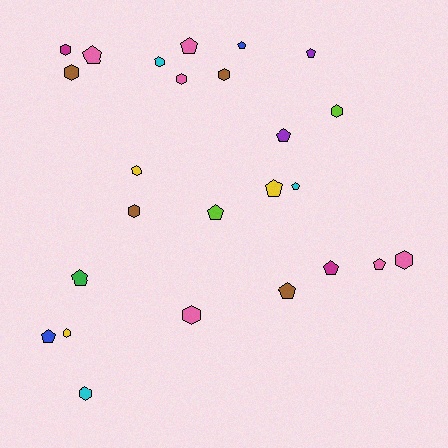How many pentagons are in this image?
There are 13 pentagons.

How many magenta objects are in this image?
There are 2 magenta objects.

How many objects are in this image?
There are 25 objects.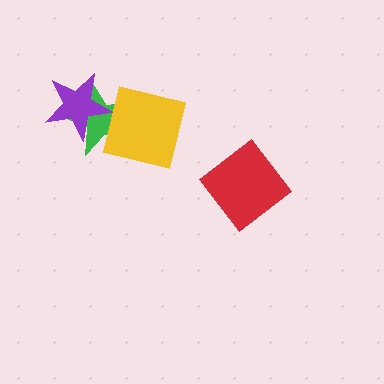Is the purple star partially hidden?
Yes, it is partially covered by another shape.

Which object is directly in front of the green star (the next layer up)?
The purple star is directly in front of the green star.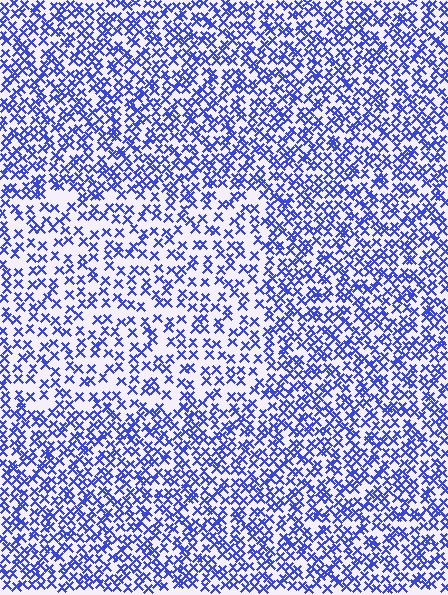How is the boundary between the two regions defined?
The boundary is defined by a change in element density (approximately 1.7x ratio). All elements are the same color, size, and shape.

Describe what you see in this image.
The image contains small blue elements arranged at two different densities. A rectangle-shaped region is visible where the elements are less densely packed than the surrounding area.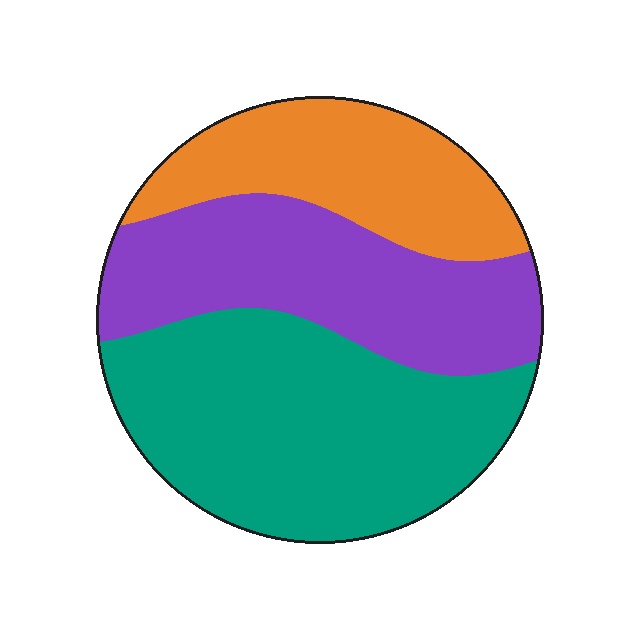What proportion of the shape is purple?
Purple covers 32% of the shape.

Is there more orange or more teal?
Teal.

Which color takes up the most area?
Teal, at roughly 45%.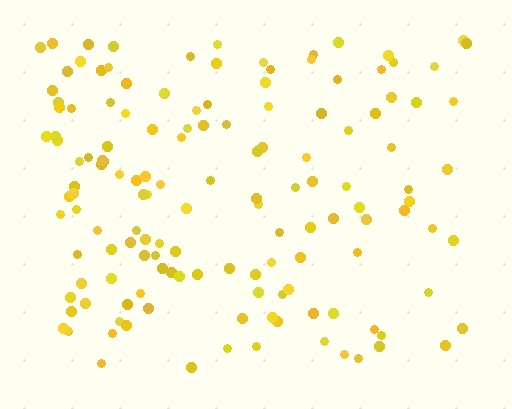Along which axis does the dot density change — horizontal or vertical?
Horizontal.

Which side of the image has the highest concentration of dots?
The left.